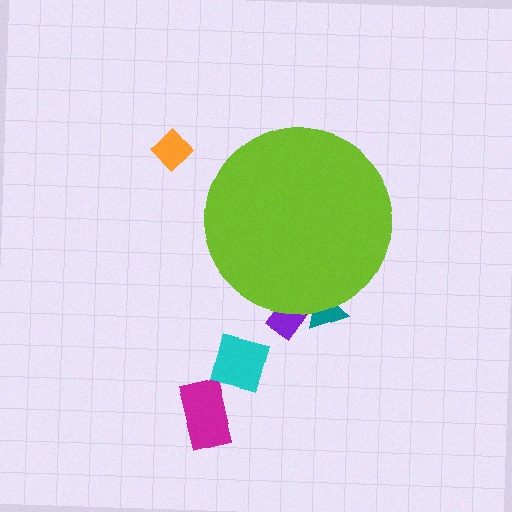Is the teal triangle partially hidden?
Yes, the teal triangle is partially hidden behind the lime circle.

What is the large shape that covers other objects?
A lime circle.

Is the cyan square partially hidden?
No, the cyan square is fully visible.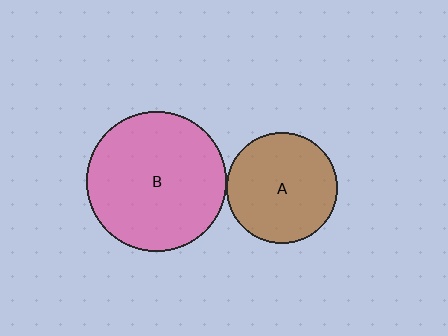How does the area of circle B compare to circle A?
Approximately 1.6 times.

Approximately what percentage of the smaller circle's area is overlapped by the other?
Approximately 5%.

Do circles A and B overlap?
Yes.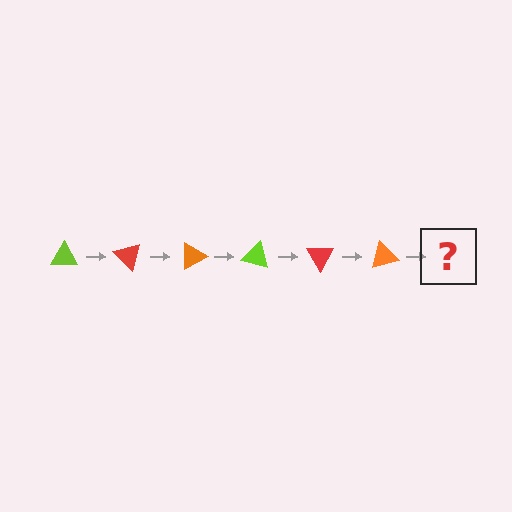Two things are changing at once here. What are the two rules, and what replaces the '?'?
The two rules are that it rotates 45 degrees each step and the color cycles through lime, red, and orange. The '?' should be a lime triangle, rotated 270 degrees from the start.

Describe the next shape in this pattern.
It should be a lime triangle, rotated 270 degrees from the start.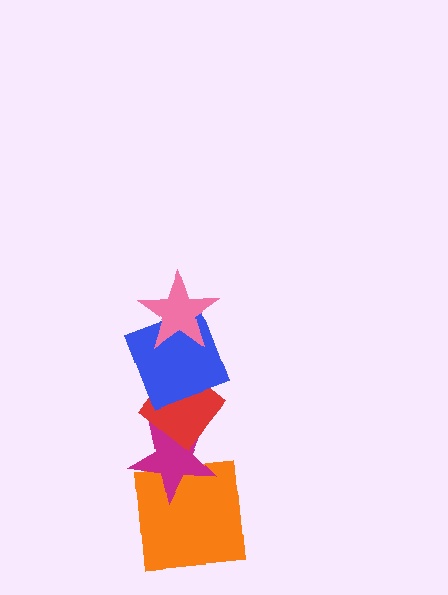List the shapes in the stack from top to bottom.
From top to bottom: the pink star, the blue square, the red diamond, the magenta star, the orange square.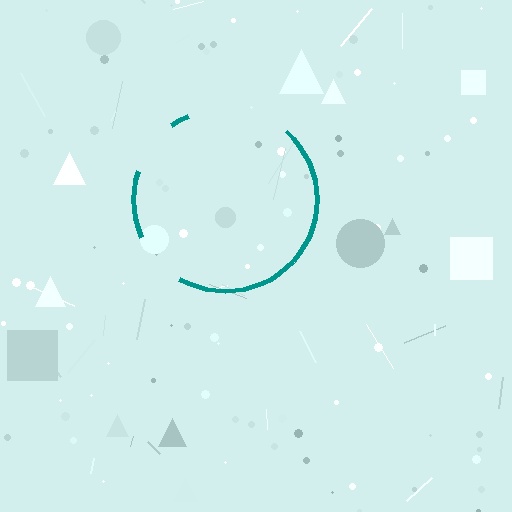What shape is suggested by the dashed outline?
The dashed outline suggests a circle.